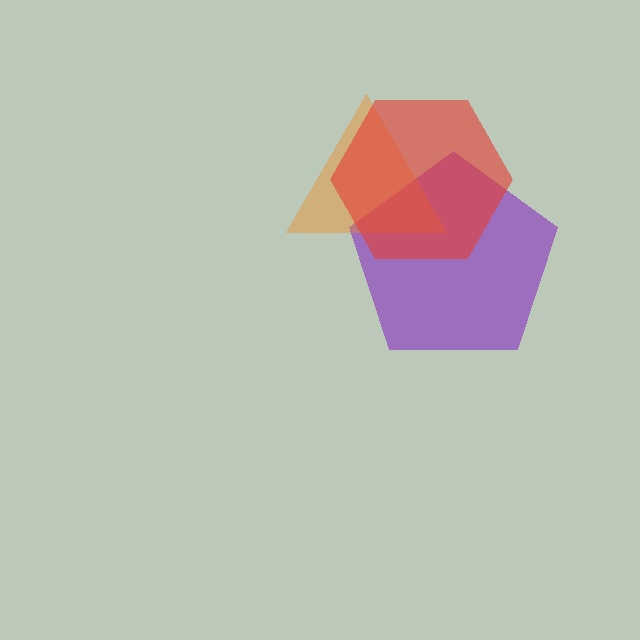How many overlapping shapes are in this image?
There are 3 overlapping shapes in the image.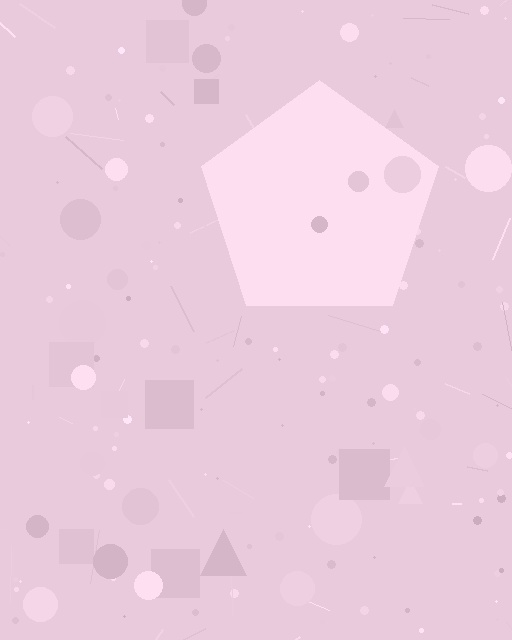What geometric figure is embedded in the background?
A pentagon is embedded in the background.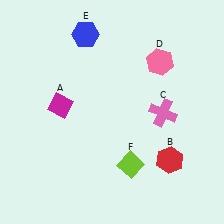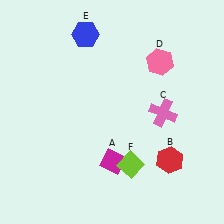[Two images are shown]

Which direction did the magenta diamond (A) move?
The magenta diamond (A) moved down.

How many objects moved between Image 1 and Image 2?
1 object moved between the two images.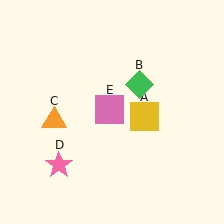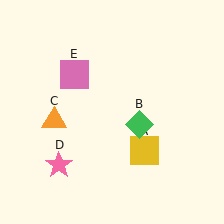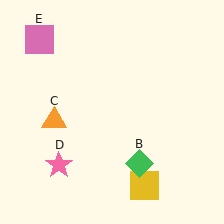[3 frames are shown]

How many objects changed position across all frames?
3 objects changed position: yellow square (object A), green diamond (object B), pink square (object E).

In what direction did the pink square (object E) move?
The pink square (object E) moved up and to the left.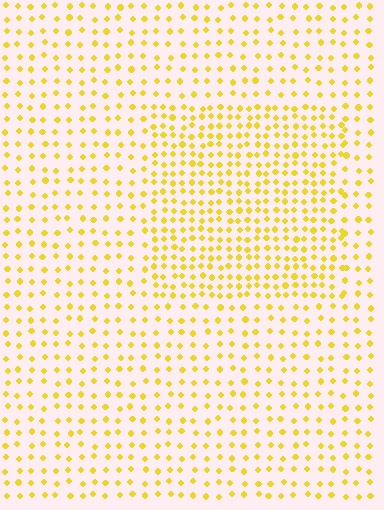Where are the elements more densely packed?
The elements are more densely packed inside the rectangle boundary.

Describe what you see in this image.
The image contains small yellow elements arranged at two different densities. A rectangle-shaped region is visible where the elements are more densely packed than the surrounding area.